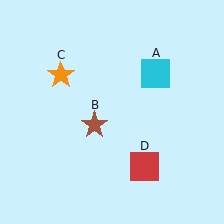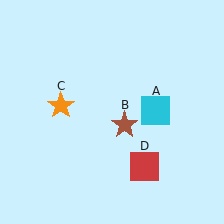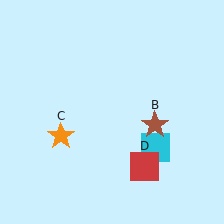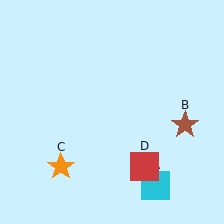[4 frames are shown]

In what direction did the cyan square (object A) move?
The cyan square (object A) moved down.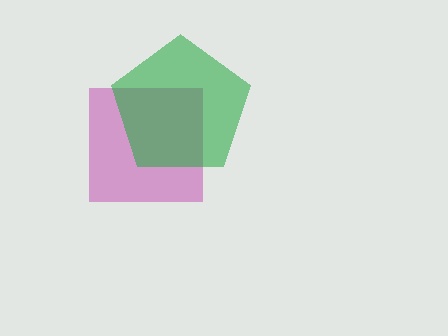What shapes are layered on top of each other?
The layered shapes are: a magenta square, a green pentagon.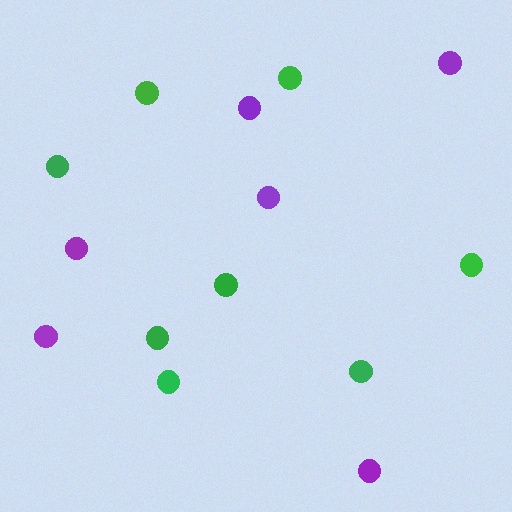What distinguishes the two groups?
There are 2 groups: one group of green circles (8) and one group of purple circles (6).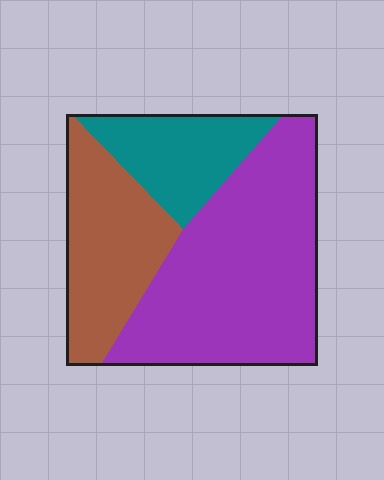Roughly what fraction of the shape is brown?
Brown covers around 25% of the shape.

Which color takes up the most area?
Purple, at roughly 55%.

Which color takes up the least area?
Teal, at roughly 20%.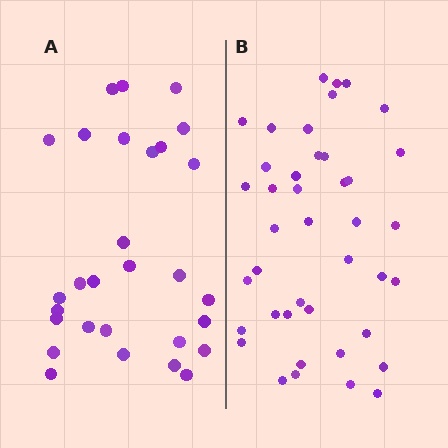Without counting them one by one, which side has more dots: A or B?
Region B (the right region) has more dots.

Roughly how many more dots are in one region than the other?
Region B has roughly 12 or so more dots than region A.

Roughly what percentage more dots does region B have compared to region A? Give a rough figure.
About 40% more.